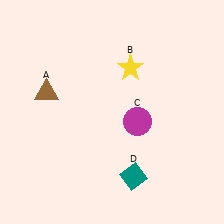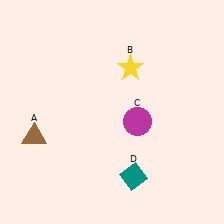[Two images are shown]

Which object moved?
The brown triangle (A) moved down.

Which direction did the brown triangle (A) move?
The brown triangle (A) moved down.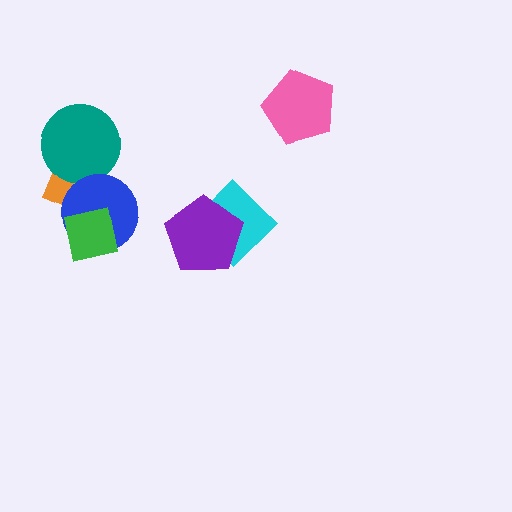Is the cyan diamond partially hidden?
Yes, it is partially covered by another shape.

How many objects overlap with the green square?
2 objects overlap with the green square.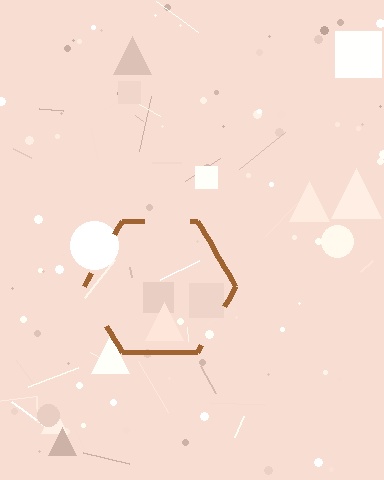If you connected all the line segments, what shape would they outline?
They would outline a hexagon.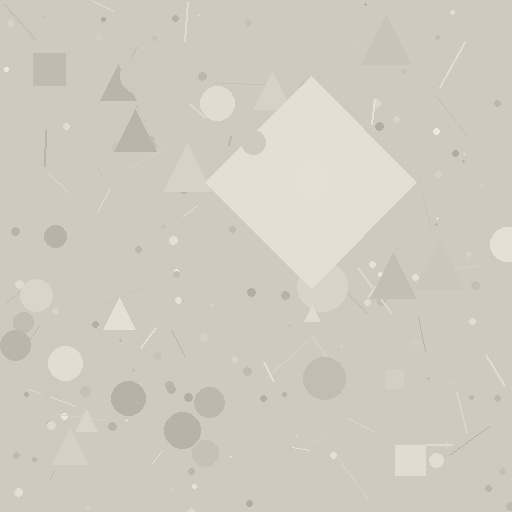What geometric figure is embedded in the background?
A diamond is embedded in the background.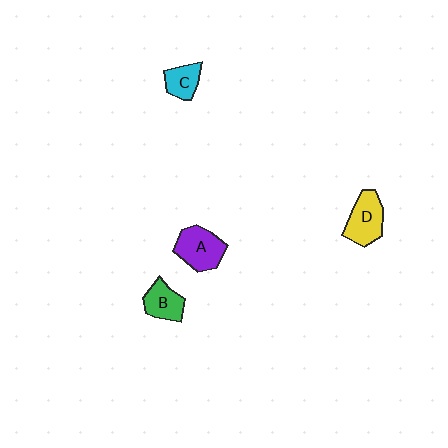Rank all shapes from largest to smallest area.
From largest to smallest: A (purple), D (yellow), B (green), C (cyan).